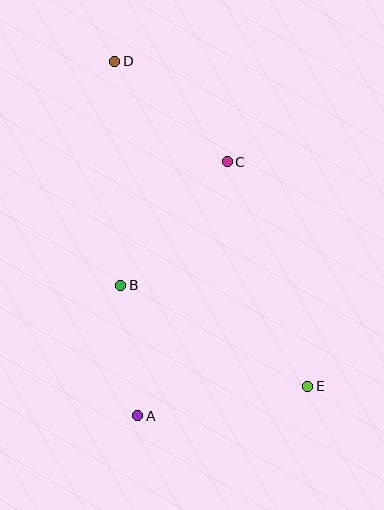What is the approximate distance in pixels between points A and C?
The distance between A and C is approximately 269 pixels.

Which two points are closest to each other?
Points A and B are closest to each other.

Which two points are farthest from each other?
Points D and E are farthest from each other.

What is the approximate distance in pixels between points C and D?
The distance between C and D is approximately 151 pixels.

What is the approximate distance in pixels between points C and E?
The distance between C and E is approximately 238 pixels.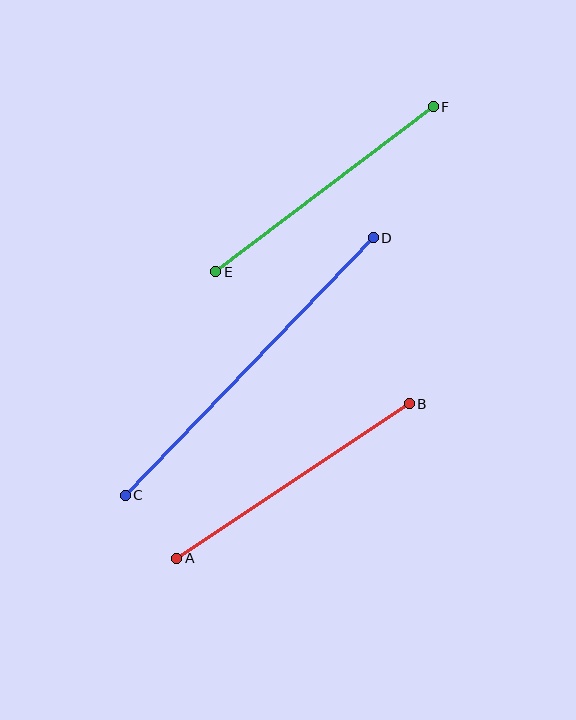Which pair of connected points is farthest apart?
Points C and D are farthest apart.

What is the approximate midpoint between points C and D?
The midpoint is at approximately (249, 366) pixels.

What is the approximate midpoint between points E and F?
The midpoint is at approximately (324, 189) pixels.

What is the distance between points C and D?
The distance is approximately 358 pixels.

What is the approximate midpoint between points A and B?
The midpoint is at approximately (293, 481) pixels.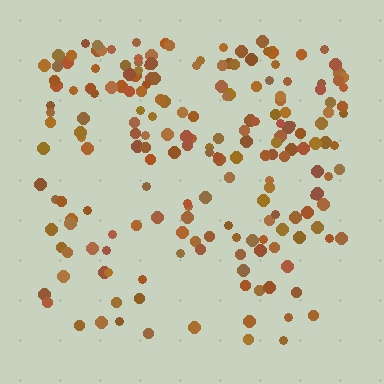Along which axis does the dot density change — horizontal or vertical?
Vertical.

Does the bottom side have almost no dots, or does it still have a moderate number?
Still a moderate number, just noticeably fewer than the top.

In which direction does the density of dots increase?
From bottom to top, with the top side densest.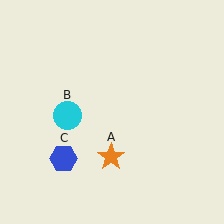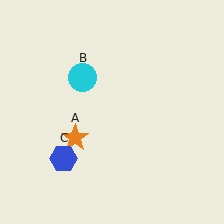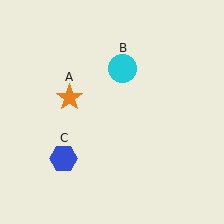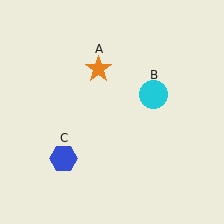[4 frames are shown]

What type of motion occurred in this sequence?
The orange star (object A), cyan circle (object B) rotated clockwise around the center of the scene.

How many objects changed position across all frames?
2 objects changed position: orange star (object A), cyan circle (object B).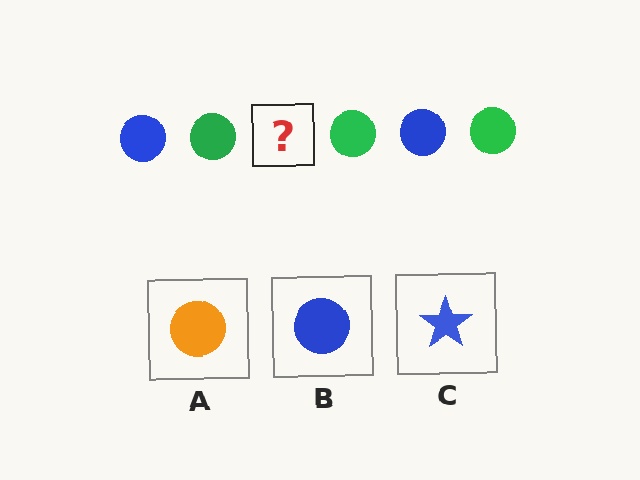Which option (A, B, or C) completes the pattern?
B.